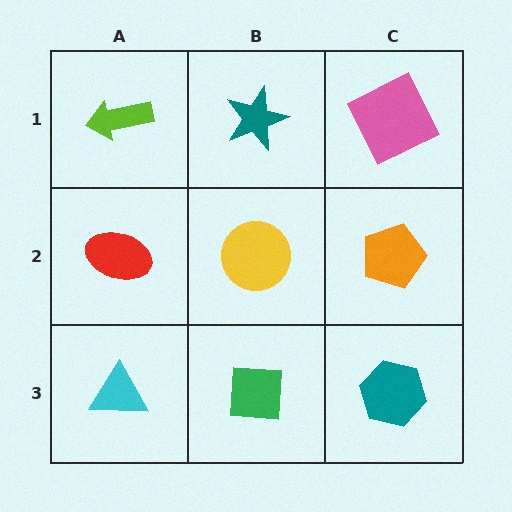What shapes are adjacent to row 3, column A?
A red ellipse (row 2, column A), a green square (row 3, column B).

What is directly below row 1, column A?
A red ellipse.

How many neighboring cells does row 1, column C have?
2.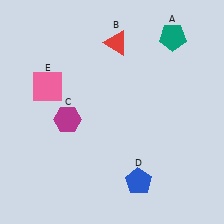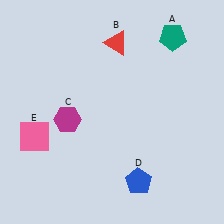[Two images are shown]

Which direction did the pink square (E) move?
The pink square (E) moved down.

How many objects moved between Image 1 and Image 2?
1 object moved between the two images.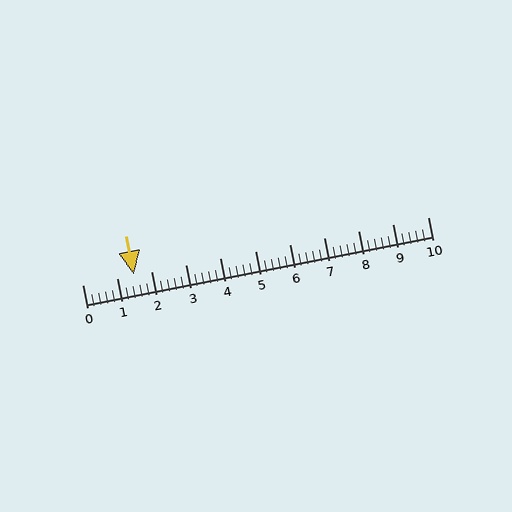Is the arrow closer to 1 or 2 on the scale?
The arrow is closer to 2.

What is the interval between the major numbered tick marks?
The major tick marks are spaced 1 units apart.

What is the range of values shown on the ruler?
The ruler shows values from 0 to 10.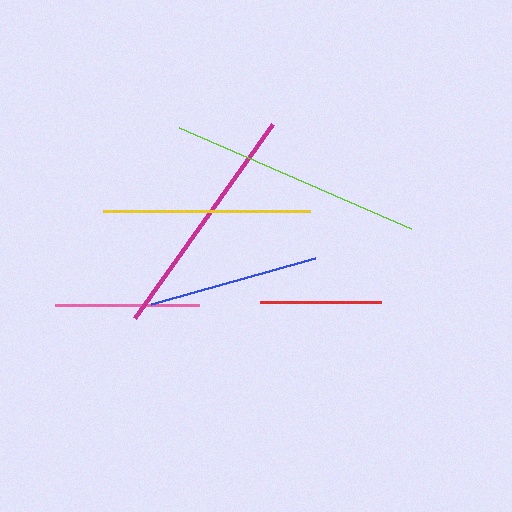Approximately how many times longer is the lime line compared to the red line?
The lime line is approximately 2.1 times the length of the red line.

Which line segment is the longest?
The lime line is the longest at approximately 253 pixels.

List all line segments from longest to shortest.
From longest to shortest: lime, magenta, yellow, blue, pink, red.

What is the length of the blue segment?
The blue segment is approximately 170 pixels long.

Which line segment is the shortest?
The red line is the shortest at approximately 120 pixels.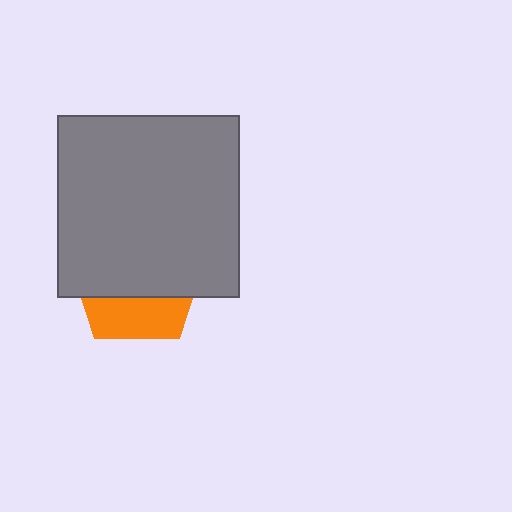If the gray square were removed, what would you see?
You would see the complete orange pentagon.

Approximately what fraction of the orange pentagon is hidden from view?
Roughly 67% of the orange pentagon is hidden behind the gray square.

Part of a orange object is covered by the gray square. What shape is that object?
It is a pentagon.